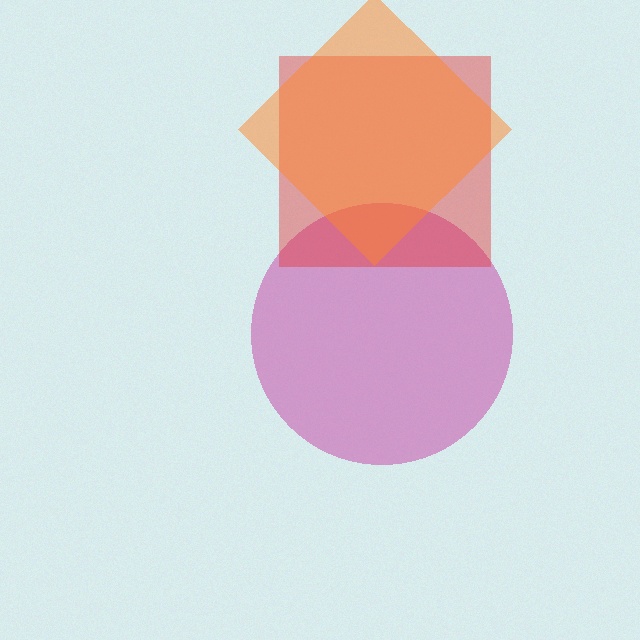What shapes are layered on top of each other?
The layered shapes are: a magenta circle, a red square, an orange diamond.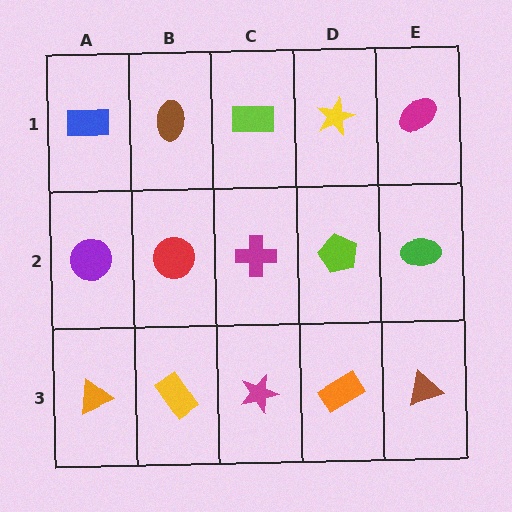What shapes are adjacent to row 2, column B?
A brown ellipse (row 1, column B), a yellow rectangle (row 3, column B), a purple circle (row 2, column A), a magenta cross (row 2, column C).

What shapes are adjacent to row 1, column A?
A purple circle (row 2, column A), a brown ellipse (row 1, column B).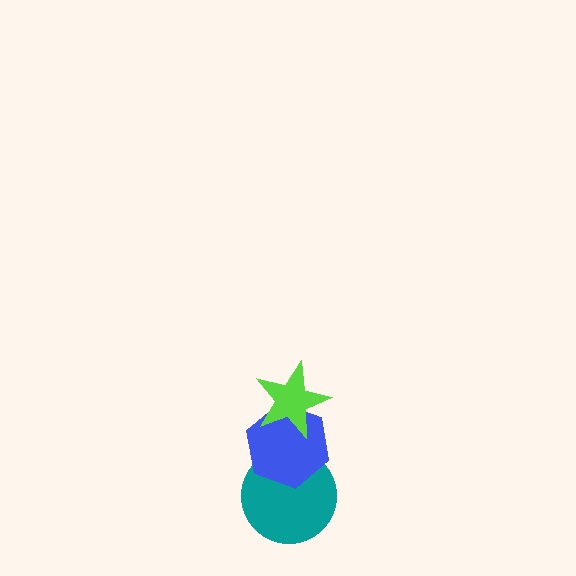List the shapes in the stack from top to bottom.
From top to bottom: the lime star, the blue hexagon, the teal circle.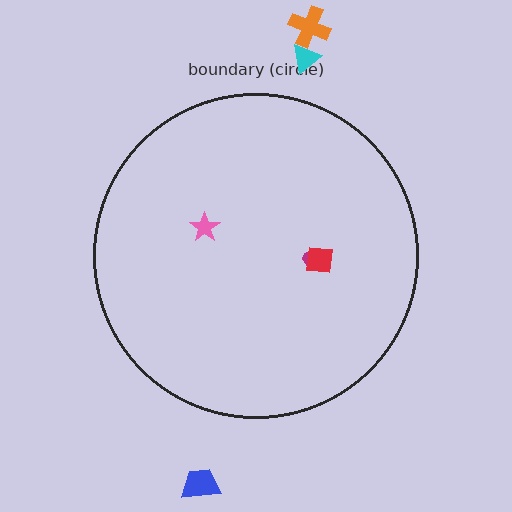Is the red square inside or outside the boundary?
Inside.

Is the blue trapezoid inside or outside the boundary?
Outside.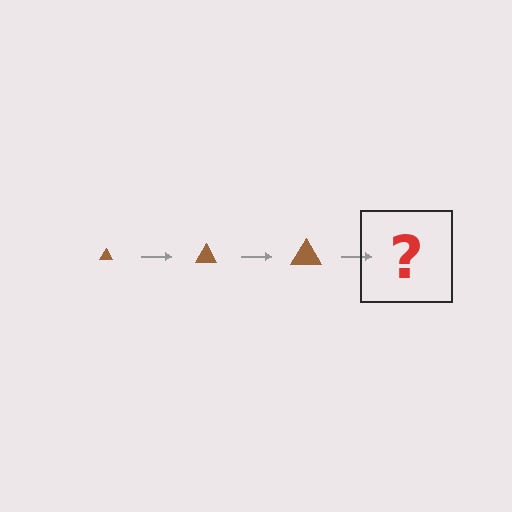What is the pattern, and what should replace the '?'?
The pattern is that the triangle gets progressively larger each step. The '?' should be a brown triangle, larger than the previous one.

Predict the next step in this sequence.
The next step is a brown triangle, larger than the previous one.